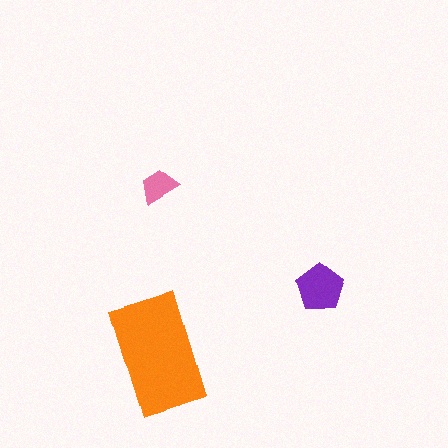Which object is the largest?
The orange rectangle.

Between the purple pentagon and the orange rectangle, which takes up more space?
The orange rectangle.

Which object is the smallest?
The pink trapezoid.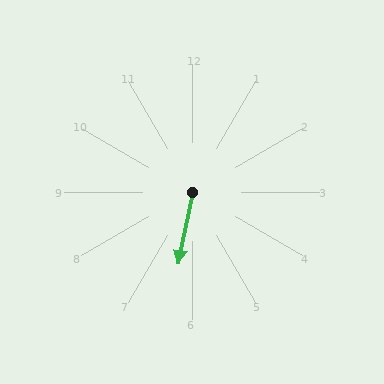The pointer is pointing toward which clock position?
Roughly 6 o'clock.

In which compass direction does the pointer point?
South.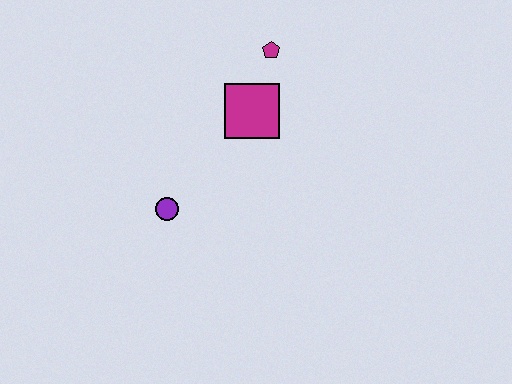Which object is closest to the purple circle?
The magenta square is closest to the purple circle.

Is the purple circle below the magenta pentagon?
Yes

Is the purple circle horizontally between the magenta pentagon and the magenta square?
No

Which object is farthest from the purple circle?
The magenta pentagon is farthest from the purple circle.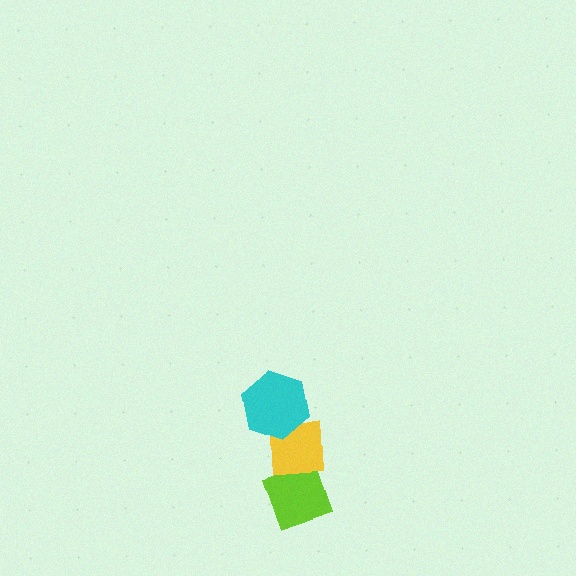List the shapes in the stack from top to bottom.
From top to bottom: the cyan hexagon, the yellow square, the lime diamond.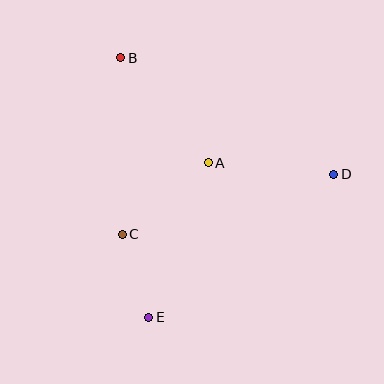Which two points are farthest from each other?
Points B and E are farthest from each other.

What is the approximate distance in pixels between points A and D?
The distance between A and D is approximately 126 pixels.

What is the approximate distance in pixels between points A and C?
The distance between A and C is approximately 112 pixels.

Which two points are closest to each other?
Points C and E are closest to each other.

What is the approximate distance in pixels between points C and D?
The distance between C and D is approximately 220 pixels.